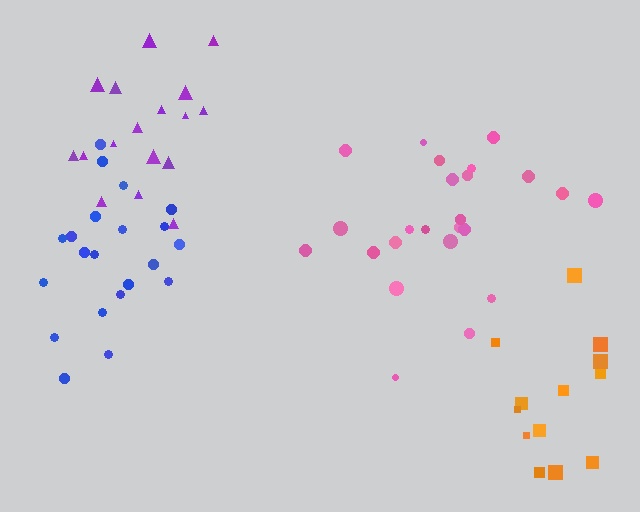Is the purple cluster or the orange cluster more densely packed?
Purple.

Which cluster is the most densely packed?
Blue.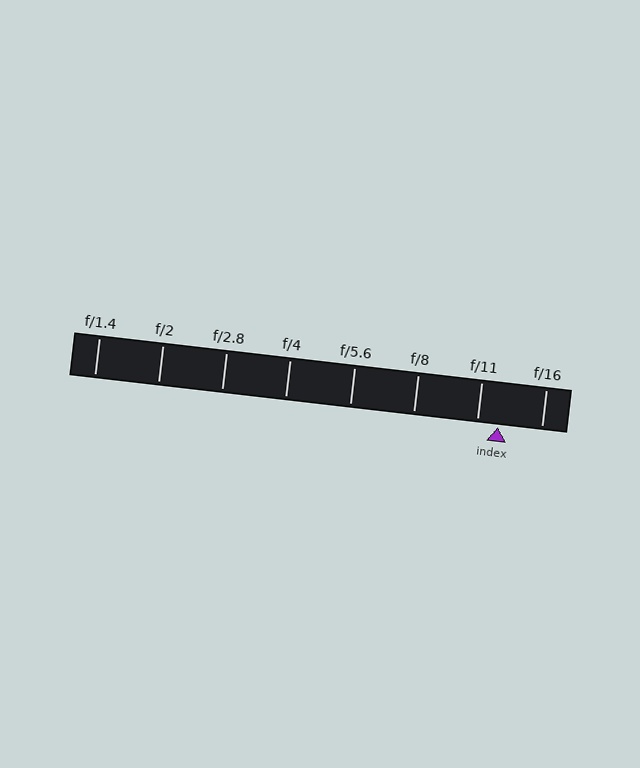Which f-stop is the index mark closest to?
The index mark is closest to f/11.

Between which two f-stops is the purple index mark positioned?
The index mark is between f/11 and f/16.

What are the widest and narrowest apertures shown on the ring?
The widest aperture shown is f/1.4 and the narrowest is f/16.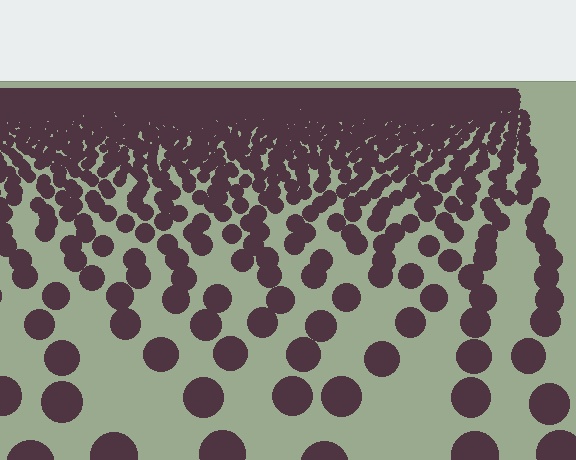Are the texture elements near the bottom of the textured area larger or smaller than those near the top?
Larger. Near the bottom, elements are closer to the viewer and appear at a bigger on-screen size.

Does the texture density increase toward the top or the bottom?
Density increases toward the top.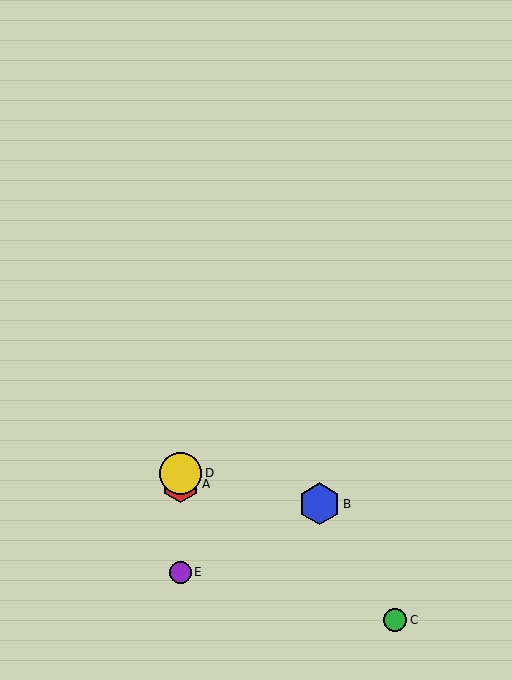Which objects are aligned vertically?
Objects A, D, E are aligned vertically.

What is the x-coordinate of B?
Object B is at x≈319.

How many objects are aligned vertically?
3 objects (A, D, E) are aligned vertically.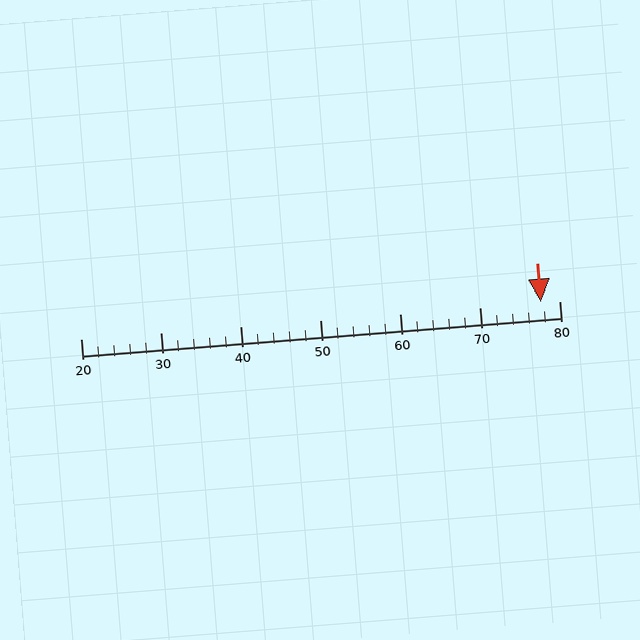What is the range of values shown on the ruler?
The ruler shows values from 20 to 80.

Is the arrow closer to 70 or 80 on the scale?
The arrow is closer to 80.